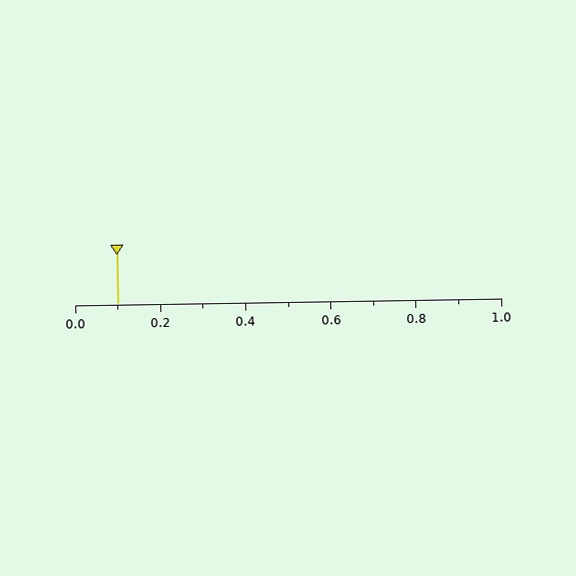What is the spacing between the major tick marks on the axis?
The major ticks are spaced 0.2 apart.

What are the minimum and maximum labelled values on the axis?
The axis runs from 0.0 to 1.0.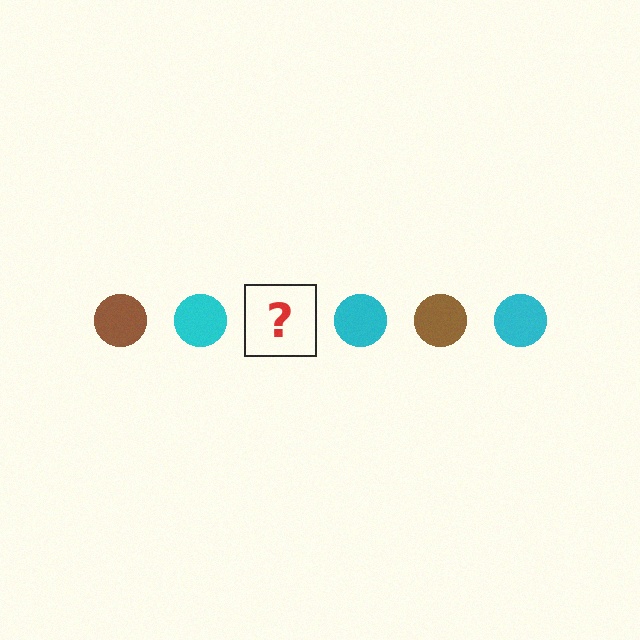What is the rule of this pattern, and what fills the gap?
The rule is that the pattern cycles through brown, cyan circles. The gap should be filled with a brown circle.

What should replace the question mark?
The question mark should be replaced with a brown circle.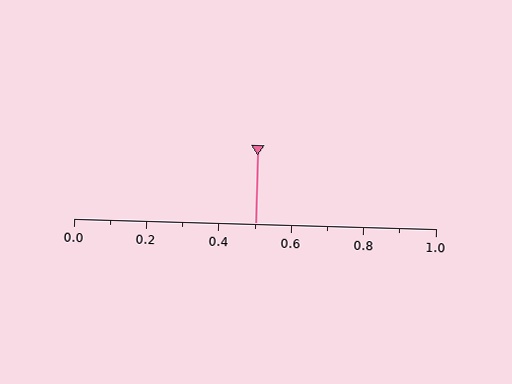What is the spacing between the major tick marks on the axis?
The major ticks are spaced 0.2 apart.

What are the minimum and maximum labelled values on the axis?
The axis runs from 0.0 to 1.0.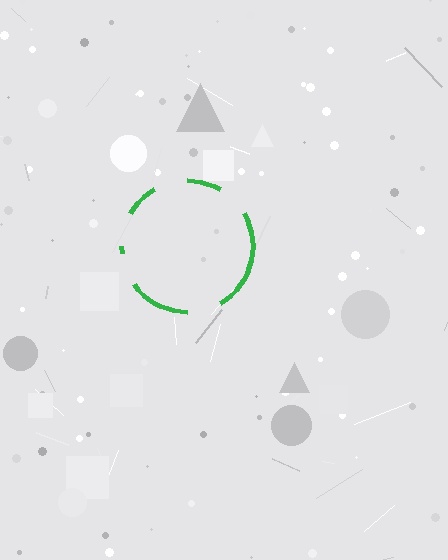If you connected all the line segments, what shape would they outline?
They would outline a circle.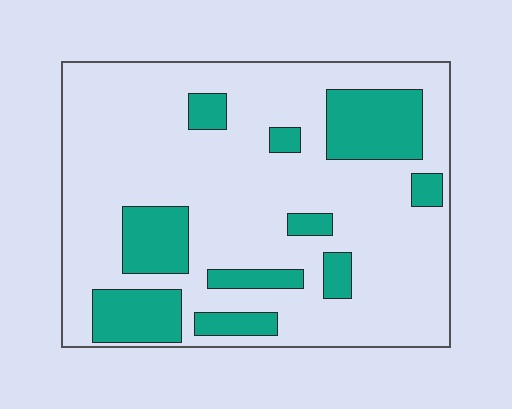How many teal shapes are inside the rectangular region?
10.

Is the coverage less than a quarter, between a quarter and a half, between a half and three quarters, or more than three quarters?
Less than a quarter.